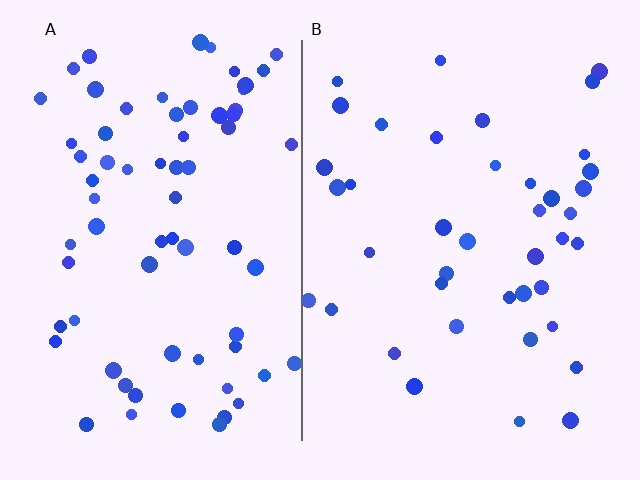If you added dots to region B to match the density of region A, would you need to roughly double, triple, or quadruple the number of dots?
Approximately double.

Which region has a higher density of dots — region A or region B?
A (the left).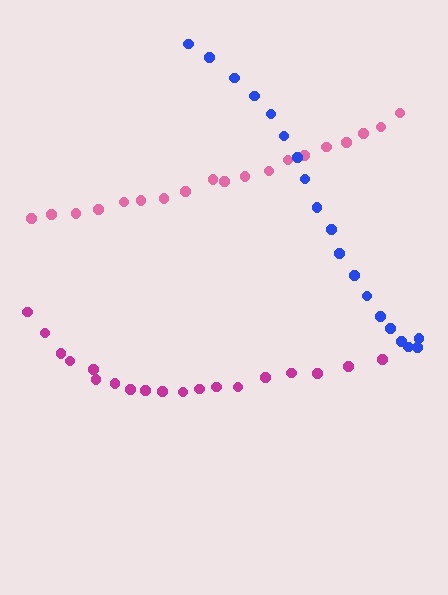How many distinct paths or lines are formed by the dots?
There are 3 distinct paths.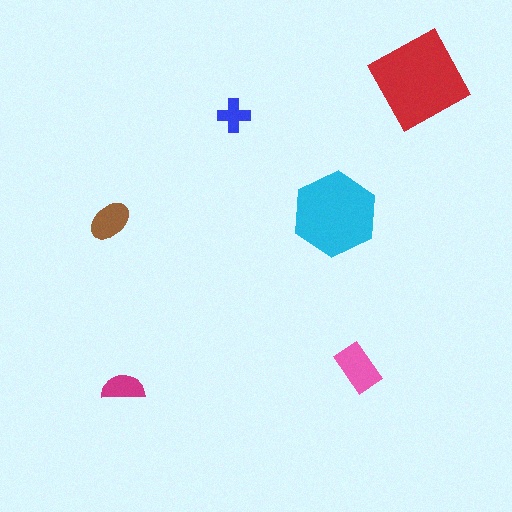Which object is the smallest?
The blue cross.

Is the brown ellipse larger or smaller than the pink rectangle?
Smaller.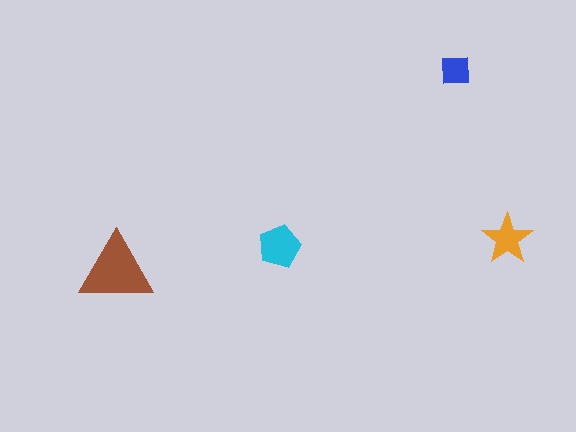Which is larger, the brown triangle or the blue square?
The brown triangle.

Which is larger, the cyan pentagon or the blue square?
The cyan pentagon.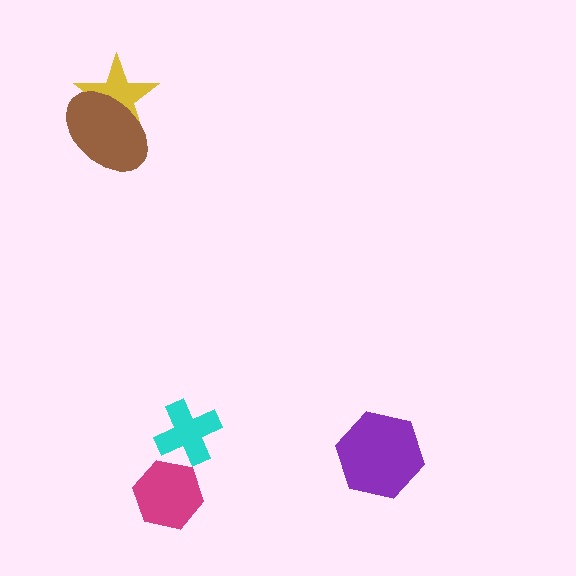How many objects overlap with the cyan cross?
0 objects overlap with the cyan cross.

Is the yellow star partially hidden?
Yes, it is partially covered by another shape.